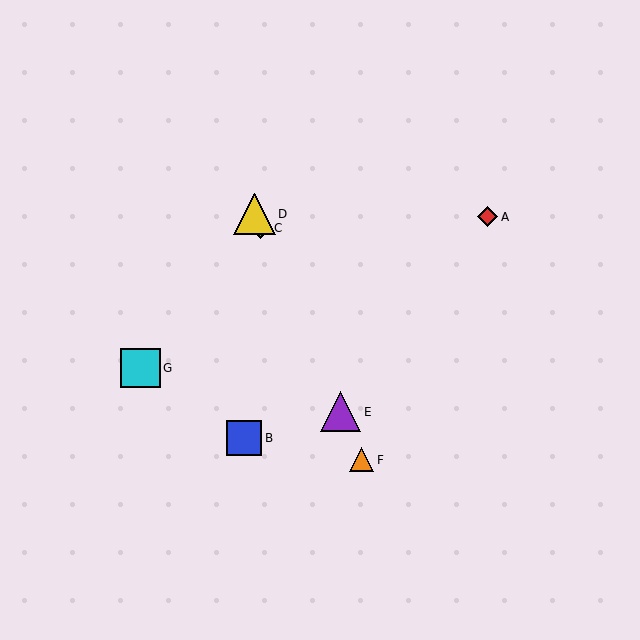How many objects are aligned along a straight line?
4 objects (C, D, E, F) are aligned along a straight line.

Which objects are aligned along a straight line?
Objects C, D, E, F are aligned along a straight line.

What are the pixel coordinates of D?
Object D is at (255, 214).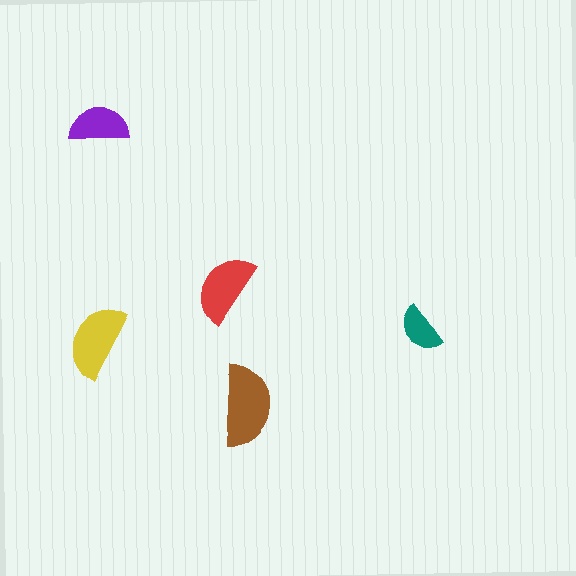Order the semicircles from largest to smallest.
the brown one, the yellow one, the red one, the purple one, the teal one.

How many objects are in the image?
There are 5 objects in the image.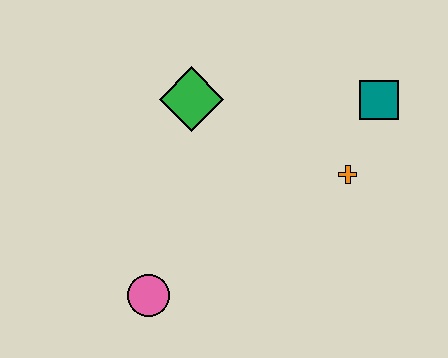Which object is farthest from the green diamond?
The pink circle is farthest from the green diamond.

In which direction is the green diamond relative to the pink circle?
The green diamond is above the pink circle.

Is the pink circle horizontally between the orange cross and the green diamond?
No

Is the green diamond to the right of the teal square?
No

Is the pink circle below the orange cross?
Yes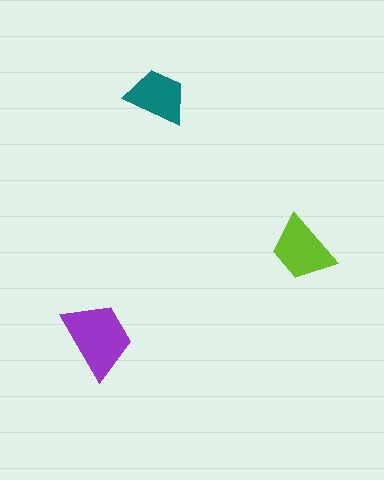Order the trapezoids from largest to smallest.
the purple one, the lime one, the teal one.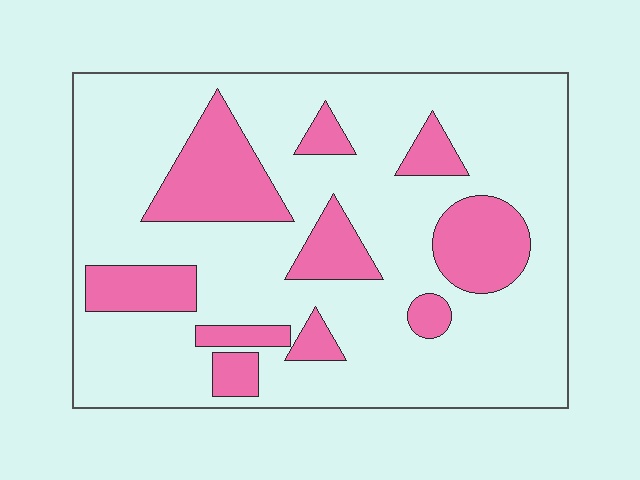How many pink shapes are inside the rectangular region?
10.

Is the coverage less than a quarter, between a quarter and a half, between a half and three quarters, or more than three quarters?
Less than a quarter.